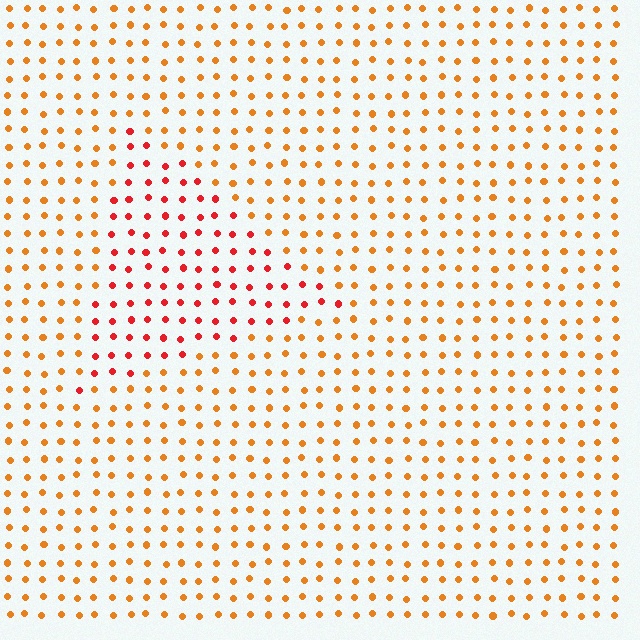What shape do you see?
I see a triangle.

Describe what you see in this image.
The image is filled with small orange elements in a uniform arrangement. A triangle-shaped region is visible where the elements are tinted to a slightly different hue, forming a subtle color boundary.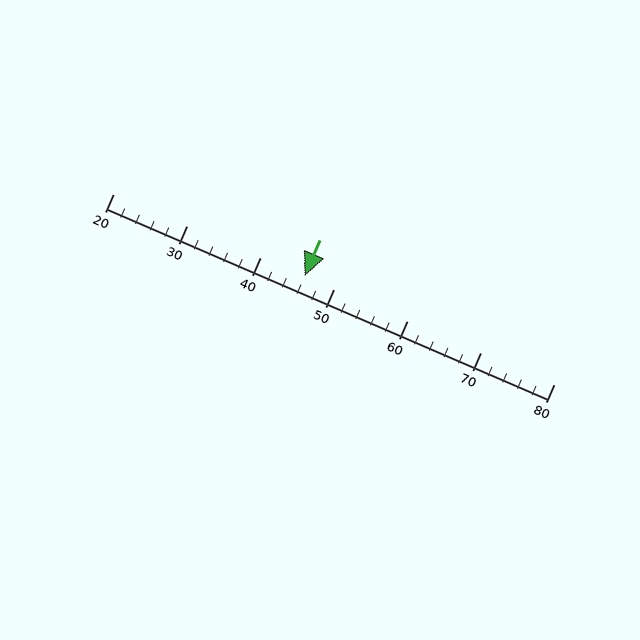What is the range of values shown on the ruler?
The ruler shows values from 20 to 80.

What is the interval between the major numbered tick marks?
The major tick marks are spaced 10 units apart.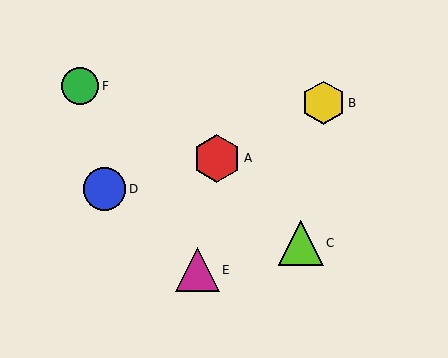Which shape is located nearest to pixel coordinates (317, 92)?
The yellow hexagon (labeled B) at (323, 103) is nearest to that location.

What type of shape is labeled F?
Shape F is a green circle.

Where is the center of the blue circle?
The center of the blue circle is at (104, 189).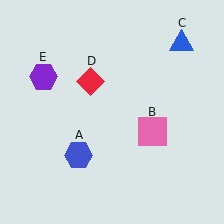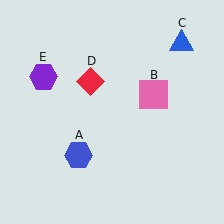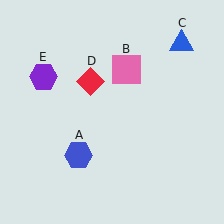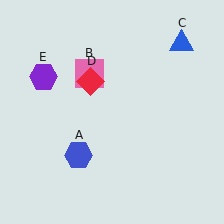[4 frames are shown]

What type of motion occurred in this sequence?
The pink square (object B) rotated counterclockwise around the center of the scene.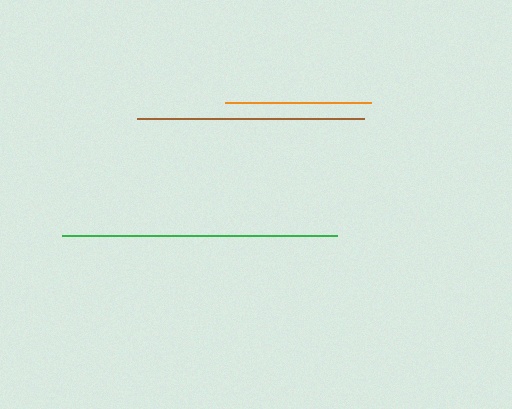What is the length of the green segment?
The green segment is approximately 275 pixels long.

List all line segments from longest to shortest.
From longest to shortest: green, brown, orange.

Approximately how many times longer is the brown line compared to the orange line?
The brown line is approximately 1.6 times the length of the orange line.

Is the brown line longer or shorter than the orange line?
The brown line is longer than the orange line.